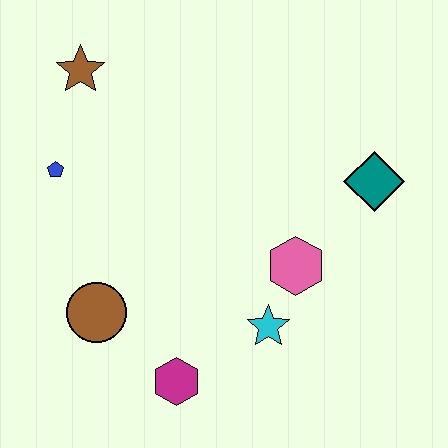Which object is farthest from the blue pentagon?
The teal diamond is farthest from the blue pentagon.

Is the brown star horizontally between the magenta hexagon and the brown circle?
No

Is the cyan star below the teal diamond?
Yes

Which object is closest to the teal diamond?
The pink hexagon is closest to the teal diamond.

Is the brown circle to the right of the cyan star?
No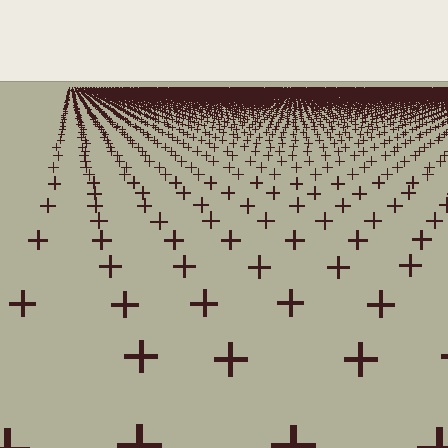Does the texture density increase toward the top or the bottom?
Density increases toward the top.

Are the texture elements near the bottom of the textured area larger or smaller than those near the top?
Larger. Near the bottom, elements are closer to the viewer and appear at a bigger on-screen size.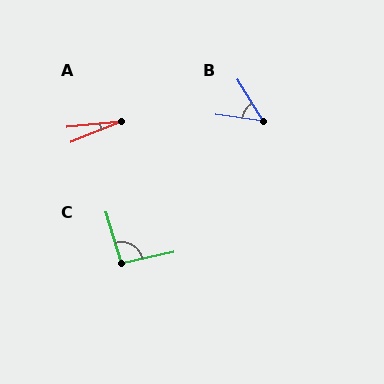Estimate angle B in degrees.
Approximately 51 degrees.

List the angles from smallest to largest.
A (17°), B (51°), C (94°).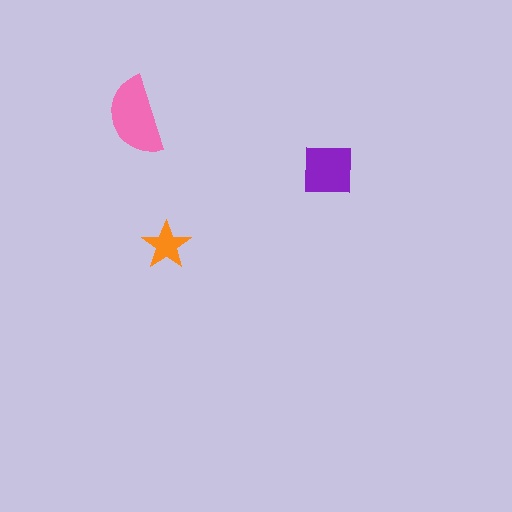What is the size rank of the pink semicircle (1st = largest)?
1st.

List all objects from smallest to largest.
The orange star, the purple square, the pink semicircle.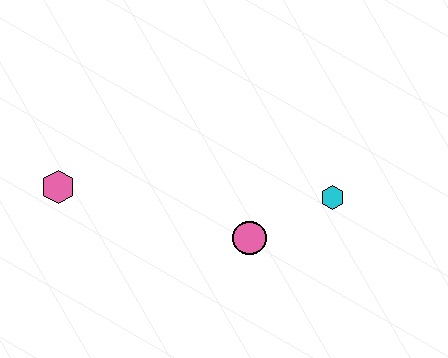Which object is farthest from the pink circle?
The pink hexagon is farthest from the pink circle.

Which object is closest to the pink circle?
The cyan hexagon is closest to the pink circle.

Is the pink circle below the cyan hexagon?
Yes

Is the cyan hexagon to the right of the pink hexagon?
Yes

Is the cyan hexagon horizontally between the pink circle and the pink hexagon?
No